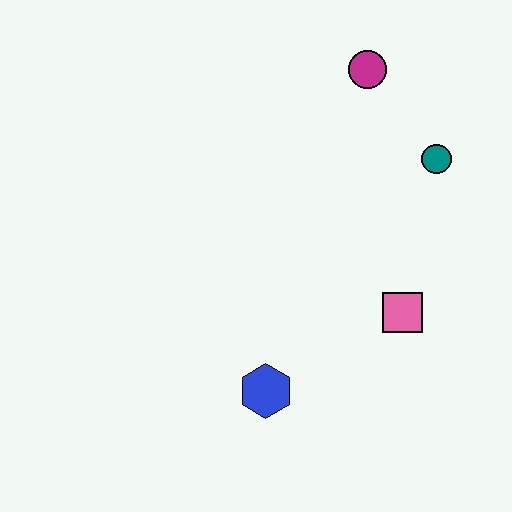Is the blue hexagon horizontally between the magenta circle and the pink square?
No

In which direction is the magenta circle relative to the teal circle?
The magenta circle is above the teal circle.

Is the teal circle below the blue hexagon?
No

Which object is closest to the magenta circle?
The teal circle is closest to the magenta circle.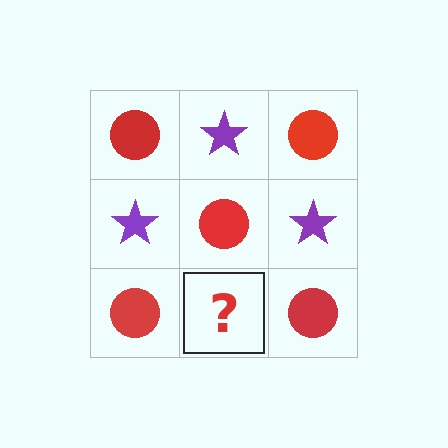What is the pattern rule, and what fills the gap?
The rule is that it alternates red circle and purple star in a checkerboard pattern. The gap should be filled with a purple star.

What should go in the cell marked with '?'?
The missing cell should contain a purple star.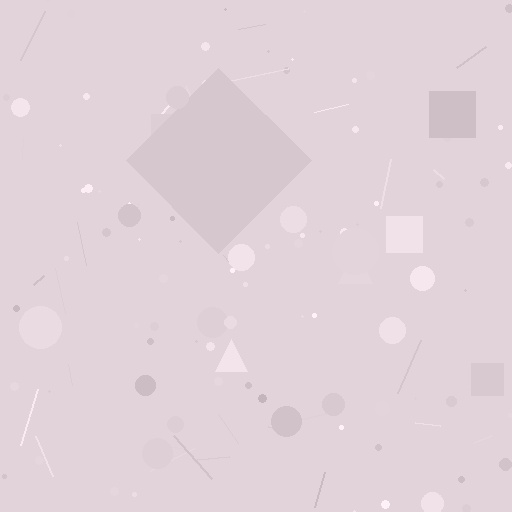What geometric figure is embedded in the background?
A diamond is embedded in the background.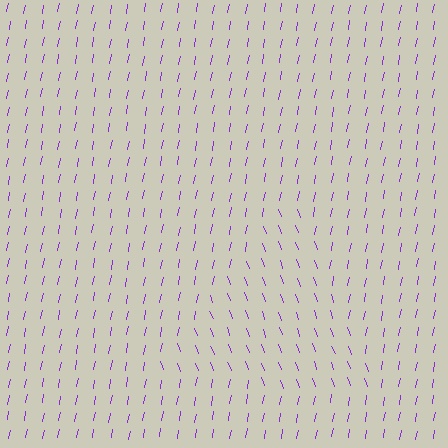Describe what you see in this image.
The image is filled with small purple line segments. A triangle region in the image has lines oriented differently from the surrounding lines, creating a visible texture boundary.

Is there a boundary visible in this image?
Yes, there is a texture boundary formed by a change in line orientation.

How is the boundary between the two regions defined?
The boundary is defined purely by a change in line orientation (approximately 32 degrees difference). All lines are the same color and thickness.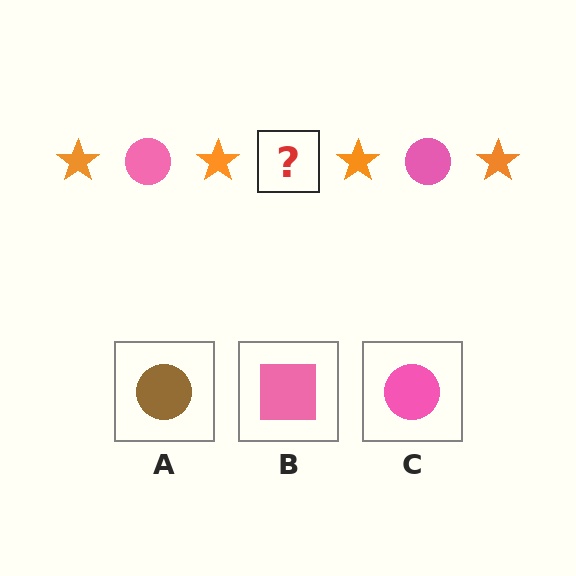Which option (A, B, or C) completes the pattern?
C.